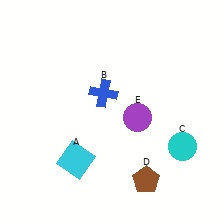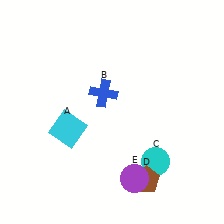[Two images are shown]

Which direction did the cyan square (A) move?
The cyan square (A) moved up.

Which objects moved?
The objects that moved are: the cyan square (A), the cyan circle (C), the purple circle (E).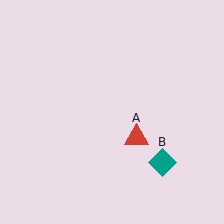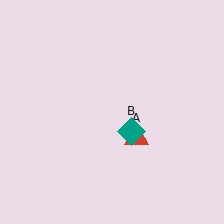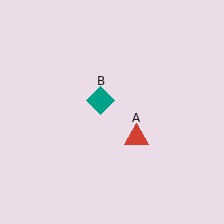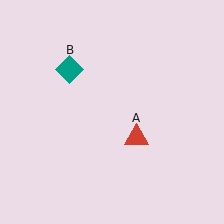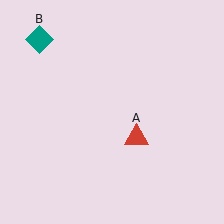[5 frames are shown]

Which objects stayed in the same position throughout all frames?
Red triangle (object A) remained stationary.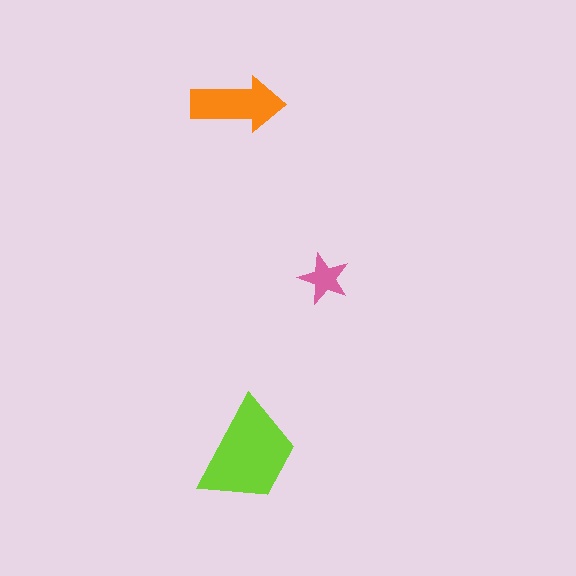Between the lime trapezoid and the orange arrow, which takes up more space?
The lime trapezoid.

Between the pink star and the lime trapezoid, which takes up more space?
The lime trapezoid.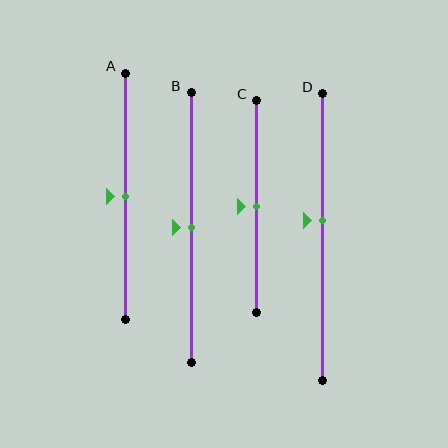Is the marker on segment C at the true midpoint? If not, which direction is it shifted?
Yes, the marker on segment C is at the true midpoint.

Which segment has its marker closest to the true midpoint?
Segment A has its marker closest to the true midpoint.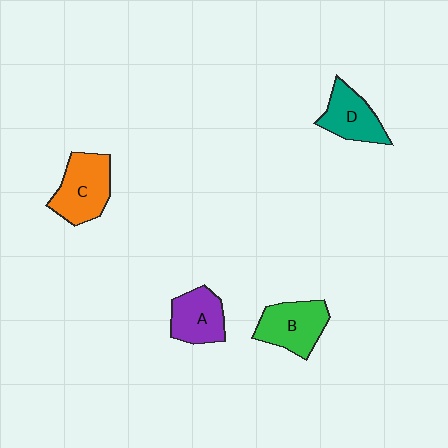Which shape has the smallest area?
Shape A (purple).